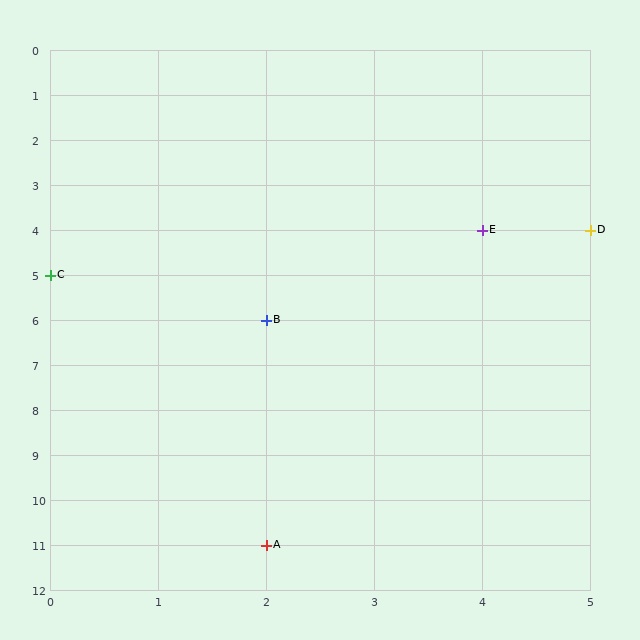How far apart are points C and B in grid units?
Points C and B are 2 columns and 1 row apart (about 2.2 grid units diagonally).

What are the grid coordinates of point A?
Point A is at grid coordinates (2, 11).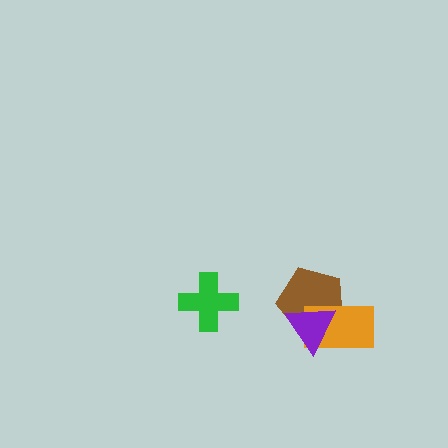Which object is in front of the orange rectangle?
The purple triangle is in front of the orange rectangle.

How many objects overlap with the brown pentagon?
2 objects overlap with the brown pentagon.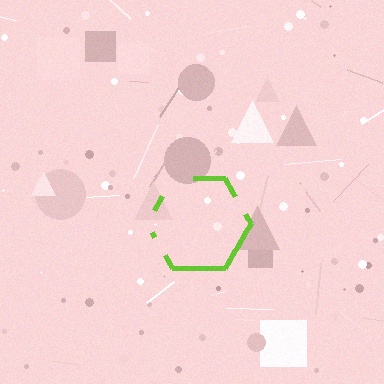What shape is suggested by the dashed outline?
The dashed outline suggests a hexagon.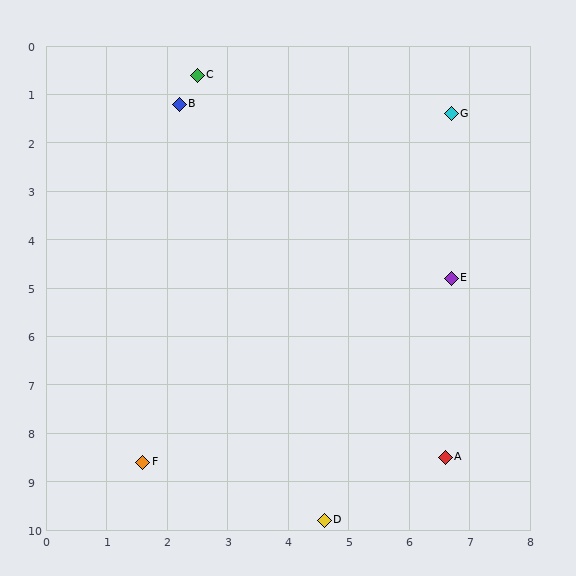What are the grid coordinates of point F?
Point F is at approximately (1.6, 8.6).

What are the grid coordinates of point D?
Point D is at approximately (4.6, 9.8).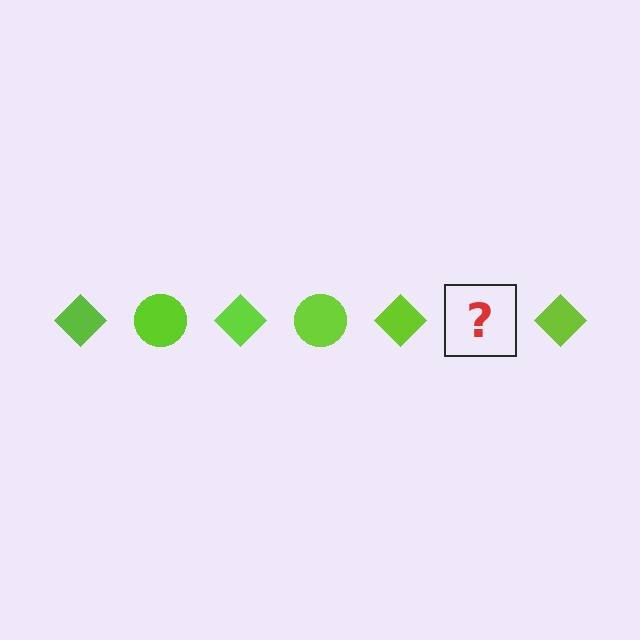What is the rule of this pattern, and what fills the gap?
The rule is that the pattern cycles through diamond, circle shapes in lime. The gap should be filled with a lime circle.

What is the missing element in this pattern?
The missing element is a lime circle.